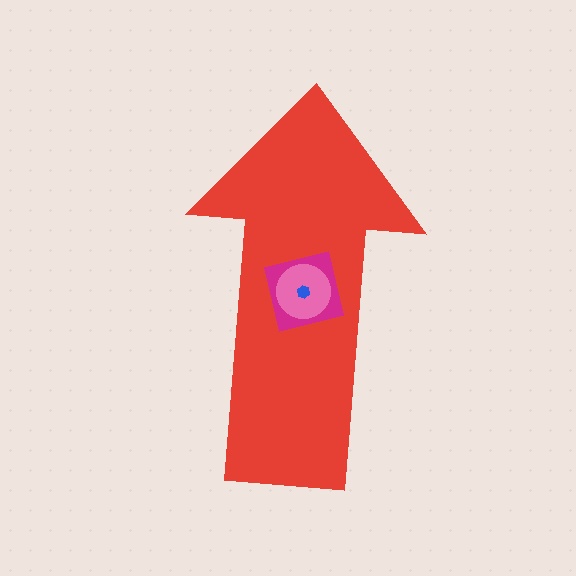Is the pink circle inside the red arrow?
Yes.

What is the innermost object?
The blue hexagon.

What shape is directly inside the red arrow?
The magenta square.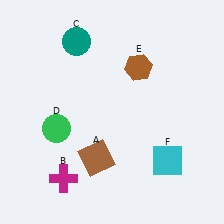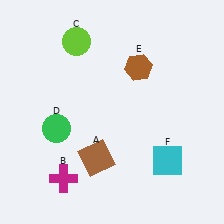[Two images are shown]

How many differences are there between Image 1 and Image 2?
There is 1 difference between the two images.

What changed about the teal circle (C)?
In Image 1, C is teal. In Image 2, it changed to lime.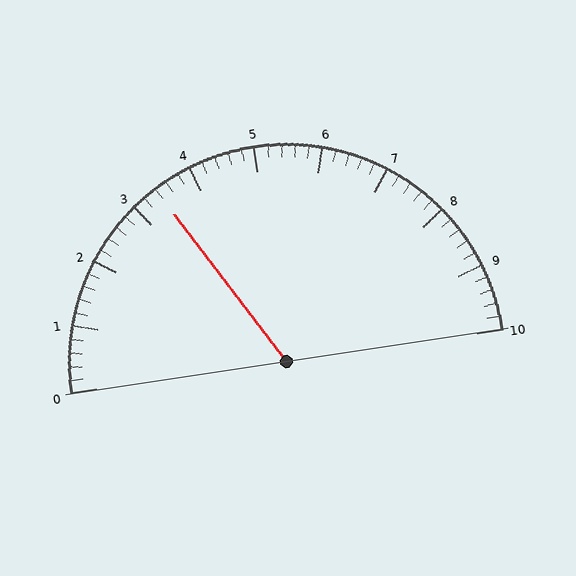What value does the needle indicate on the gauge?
The needle indicates approximately 3.4.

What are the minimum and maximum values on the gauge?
The gauge ranges from 0 to 10.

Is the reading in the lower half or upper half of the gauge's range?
The reading is in the lower half of the range (0 to 10).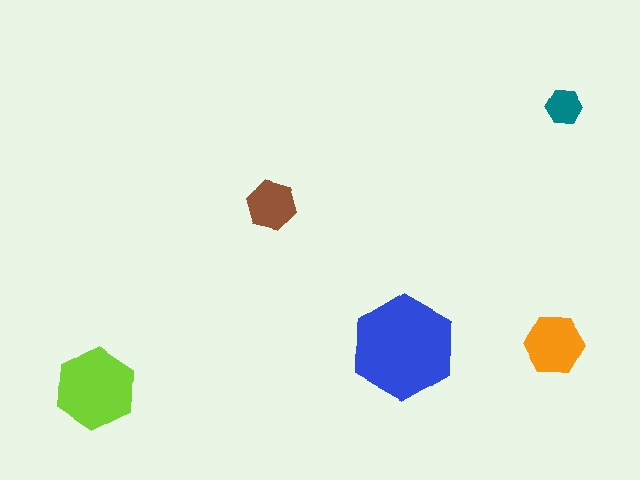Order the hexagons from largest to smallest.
the blue one, the lime one, the orange one, the brown one, the teal one.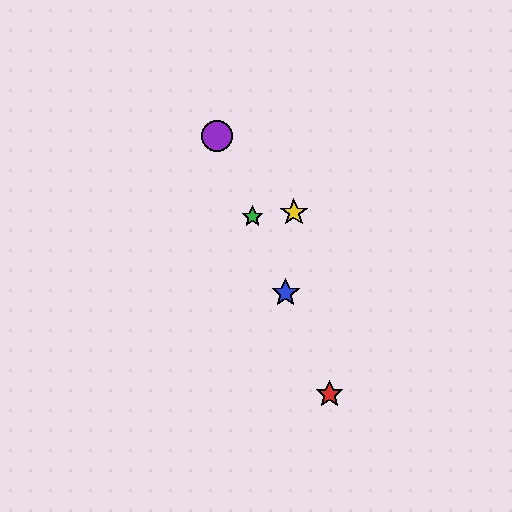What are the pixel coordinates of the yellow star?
The yellow star is at (294, 212).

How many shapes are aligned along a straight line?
4 shapes (the red star, the blue star, the green star, the purple circle) are aligned along a straight line.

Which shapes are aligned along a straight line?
The red star, the blue star, the green star, the purple circle are aligned along a straight line.